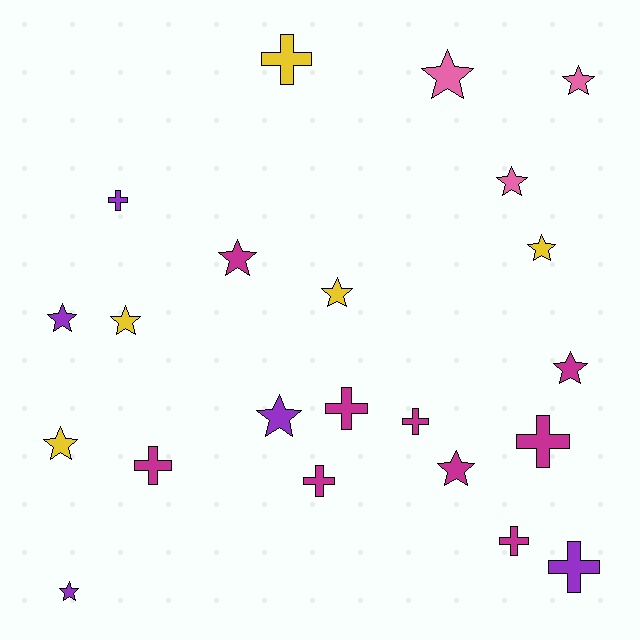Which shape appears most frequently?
Star, with 13 objects.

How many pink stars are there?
There are 3 pink stars.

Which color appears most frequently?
Magenta, with 9 objects.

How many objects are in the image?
There are 22 objects.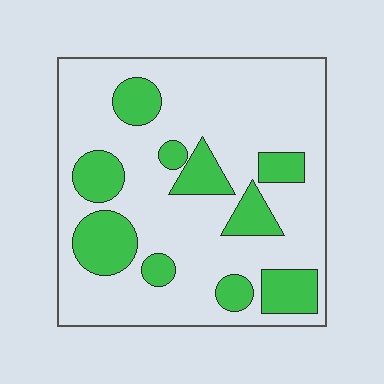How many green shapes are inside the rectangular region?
10.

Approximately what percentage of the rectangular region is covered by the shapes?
Approximately 25%.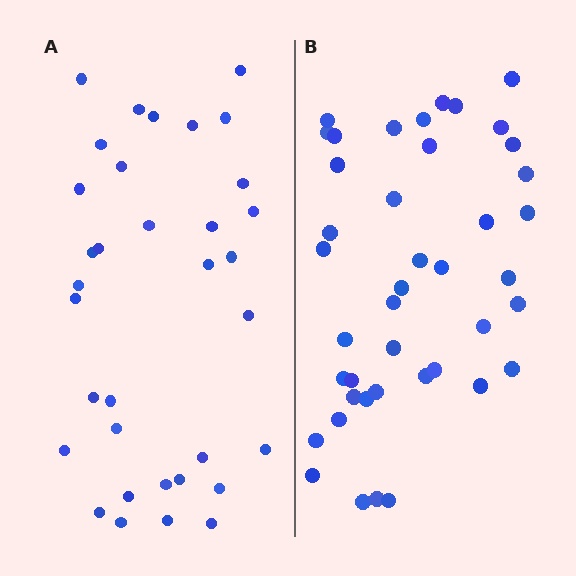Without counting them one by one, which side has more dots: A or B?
Region B (the right region) has more dots.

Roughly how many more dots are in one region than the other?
Region B has roughly 8 or so more dots than region A.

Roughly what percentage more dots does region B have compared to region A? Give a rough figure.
About 25% more.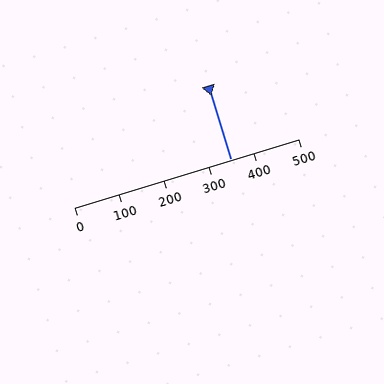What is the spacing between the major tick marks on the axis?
The major ticks are spaced 100 apart.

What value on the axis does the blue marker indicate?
The marker indicates approximately 350.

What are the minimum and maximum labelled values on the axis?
The axis runs from 0 to 500.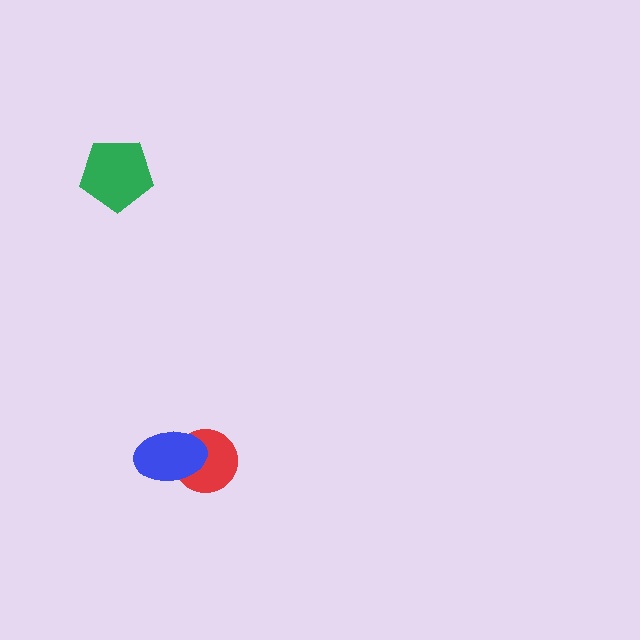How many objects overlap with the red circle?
1 object overlaps with the red circle.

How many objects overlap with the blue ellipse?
1 object overlaps with the blue ellipse.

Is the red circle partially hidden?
Yes, it is partially covered by another shape.